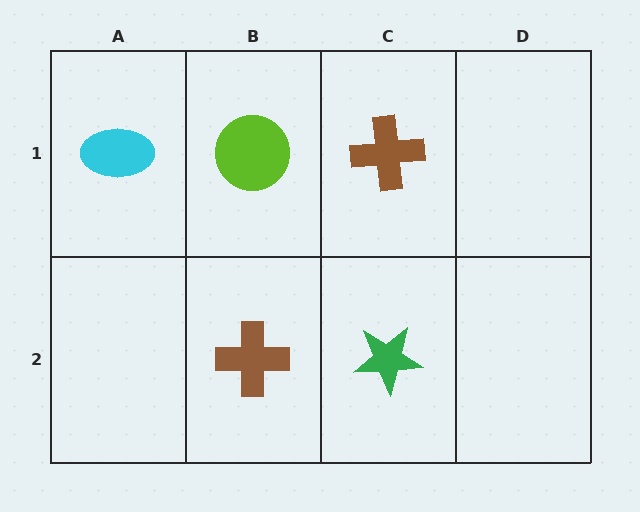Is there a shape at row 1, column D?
No, that cell is empty.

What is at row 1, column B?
A lime circle.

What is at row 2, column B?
A brown cross.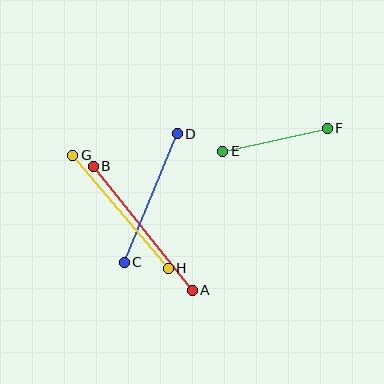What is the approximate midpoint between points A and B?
The midpoint is at approximately (143, 228) pixels.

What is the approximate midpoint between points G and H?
The midpoint is at approximately (120, 212) pixels.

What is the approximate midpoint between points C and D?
The midpoint is at approximately (151, 198) pixels.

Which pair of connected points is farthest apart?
Points A and B are farthest apart.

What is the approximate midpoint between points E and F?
The midpoint is at approximately (275, 140) pixels.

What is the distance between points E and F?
The distance is approximately 107 pixels.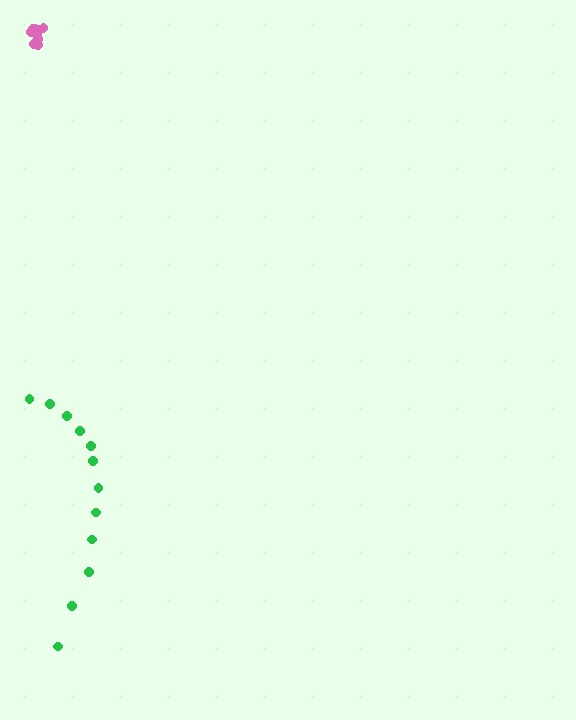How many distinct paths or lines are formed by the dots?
There are 2 distinct paths.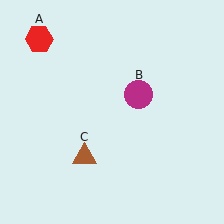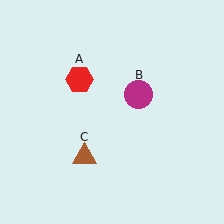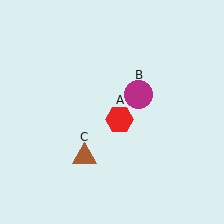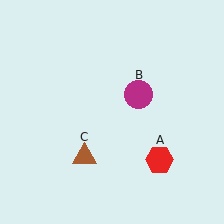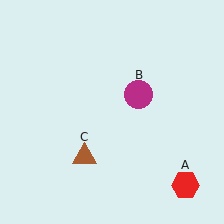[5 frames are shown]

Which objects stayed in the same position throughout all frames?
Magenta circle (object B) and brown triangle (object C) remained stationary.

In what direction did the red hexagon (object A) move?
The red hexagon (object A) moved down and to the right.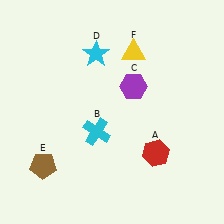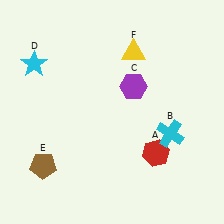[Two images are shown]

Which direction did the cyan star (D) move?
The cyan star (D) moved left.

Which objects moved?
The objects that moved are: the cyan cross (B), the cyan star (D).